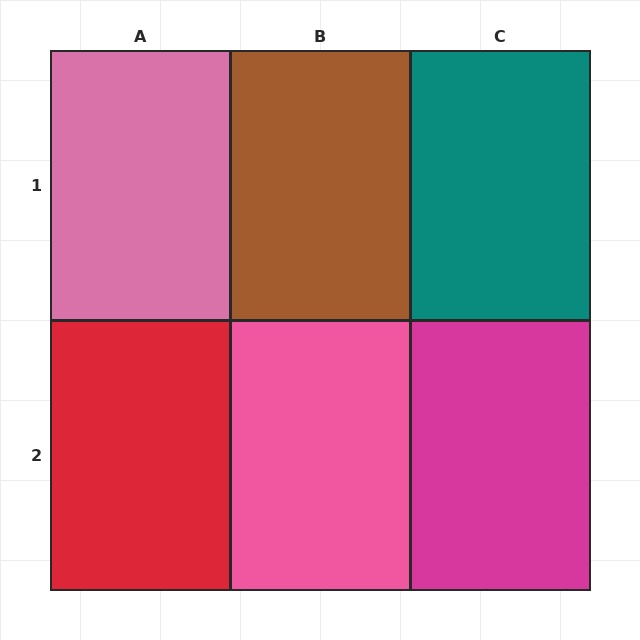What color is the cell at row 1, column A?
Pink.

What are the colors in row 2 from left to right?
Red, pink, magenta.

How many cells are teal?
1 cell is teal.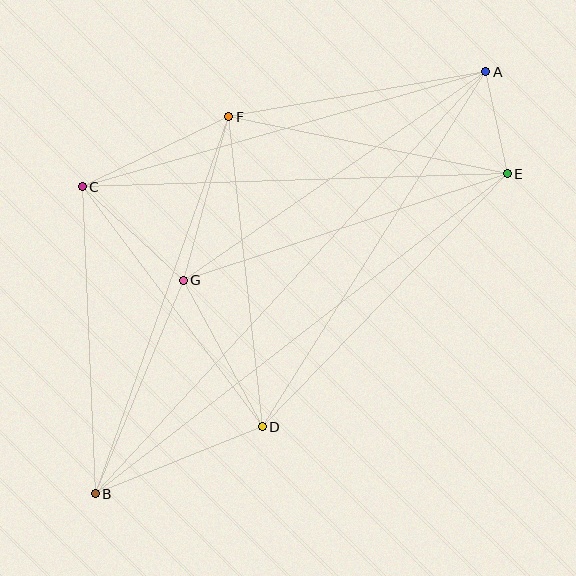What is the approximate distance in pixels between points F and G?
The distance between F and G is approximately 169 pixels.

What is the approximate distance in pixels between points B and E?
The distance between B and E is approximately 522 pixels.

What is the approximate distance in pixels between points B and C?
The distance between B and C is approximately 308 pixels.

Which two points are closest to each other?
Points A and E are closest to each other.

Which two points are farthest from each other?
Points A and B are farthest from each other.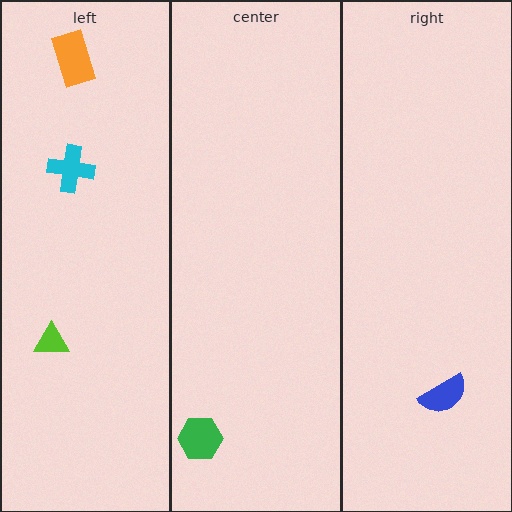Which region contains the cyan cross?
The left region.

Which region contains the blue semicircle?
The right region.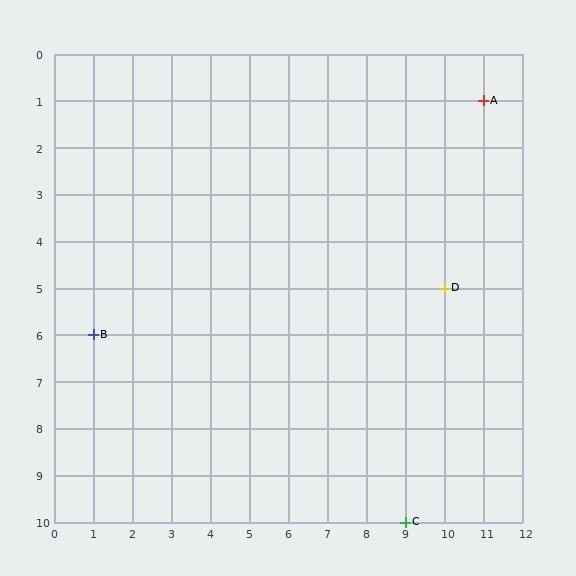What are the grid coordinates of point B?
Point B is at grid coordinates (1, 6).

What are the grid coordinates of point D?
Point D is at grid coordinates (10, 5).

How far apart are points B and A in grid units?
Points B and A are 10 columns and 5 rows apart (about 11.2 grid units diagonally).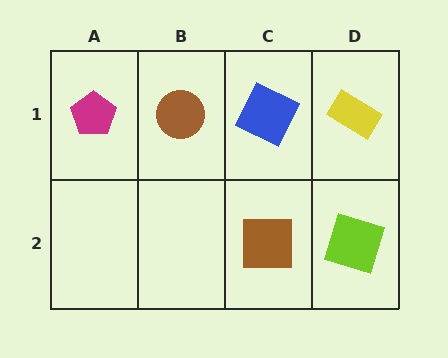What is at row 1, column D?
A yellow rectangle.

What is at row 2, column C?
A brown square.